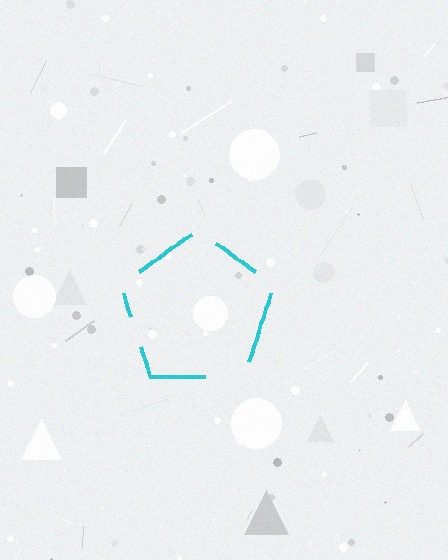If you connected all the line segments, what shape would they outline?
They would outline a pentagon.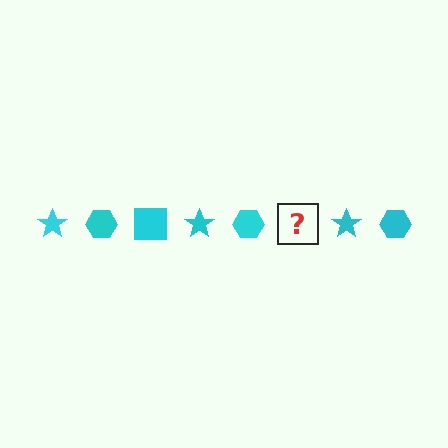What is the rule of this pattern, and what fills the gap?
The rule is that the pattern cycles through star, hexagon, square shapes in cyan. The gap should be filled with a cyan square.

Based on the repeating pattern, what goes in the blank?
The blank should be a cyan square.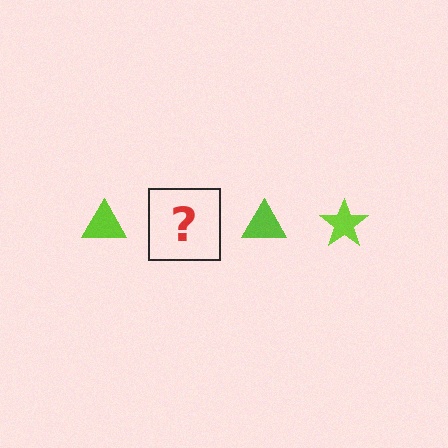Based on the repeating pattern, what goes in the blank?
The blank should be a lime star.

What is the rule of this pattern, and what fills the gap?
The rule is that the pattern cycles through triangle, star shapes in lime. The gap should be filled with a lime star.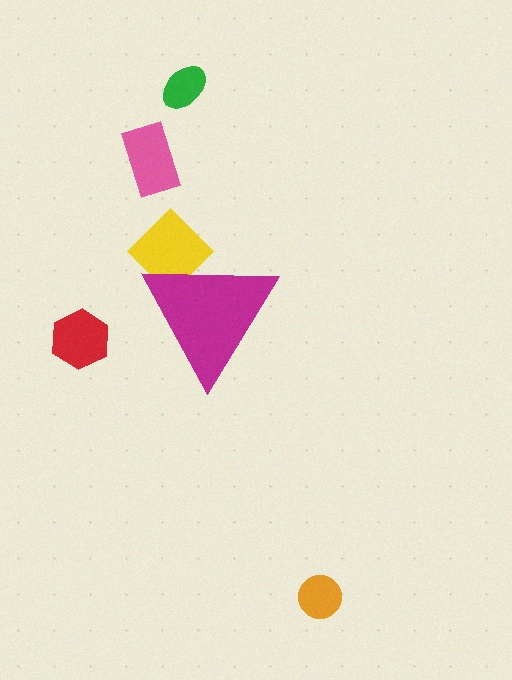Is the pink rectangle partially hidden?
No, the pink rectangle is fully visible.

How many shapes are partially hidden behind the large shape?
1 shape is partially hidden.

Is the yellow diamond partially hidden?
Yes, the yellow diamond is partially hidden behind the magenta triangle.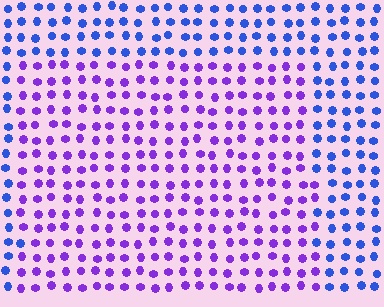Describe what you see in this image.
The image is filled with small blue elements in a uniform arrangement. A rectangle-shaped region is visible where the elements are tinted to a slightly different hue, forming a subtle color boundary.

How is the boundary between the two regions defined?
The boundary is defined purely by a slight shift in hue (about 45 degrees). Spacing, size, and orientation are identical on both sides.